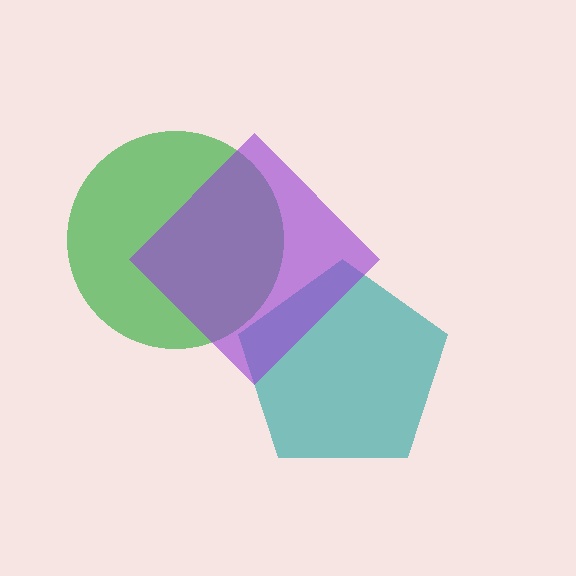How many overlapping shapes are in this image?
There are 3 overlapping shapes in the image.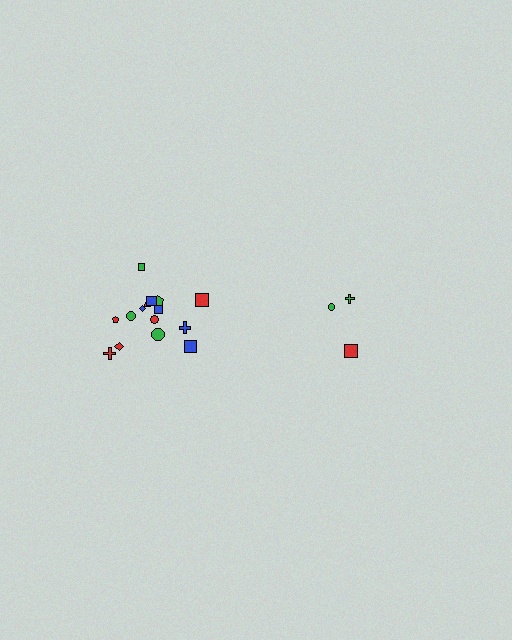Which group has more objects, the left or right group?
The left group.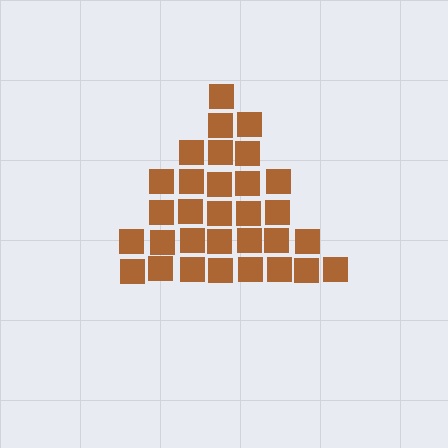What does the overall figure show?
The overall figure shows a triangle.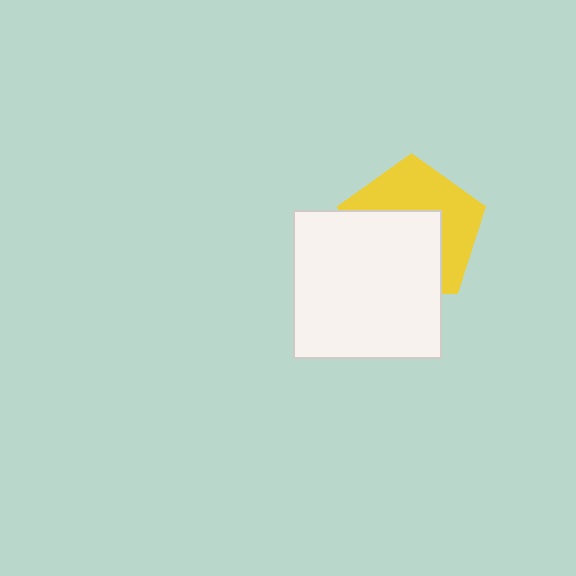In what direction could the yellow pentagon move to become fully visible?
The yellow pentagon could move up. That would shift it out from behind the white square entirely.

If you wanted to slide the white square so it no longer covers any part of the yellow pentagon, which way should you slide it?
Slide it down — that is the most direct way to separate the two shapes.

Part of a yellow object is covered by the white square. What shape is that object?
It is a pentagon.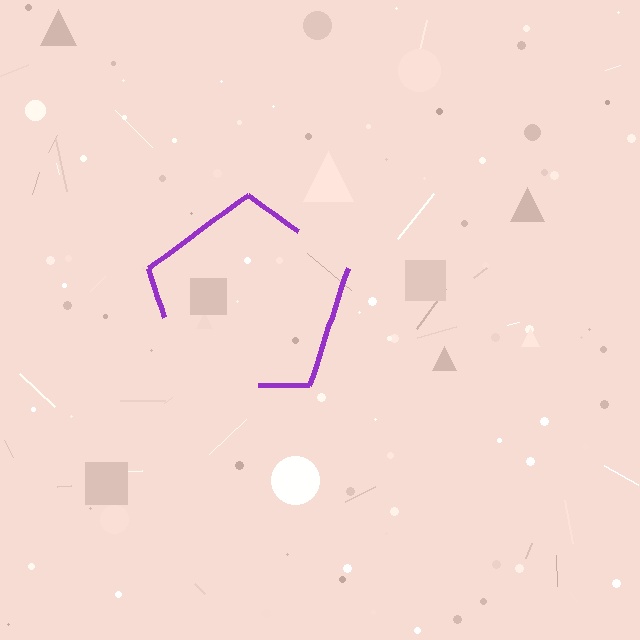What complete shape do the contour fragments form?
The contour fragments form a pentagon.